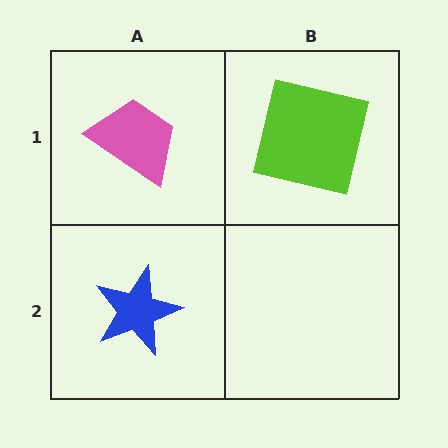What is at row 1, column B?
A lime square.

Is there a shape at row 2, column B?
No, that cell is empty.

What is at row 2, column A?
A blue star.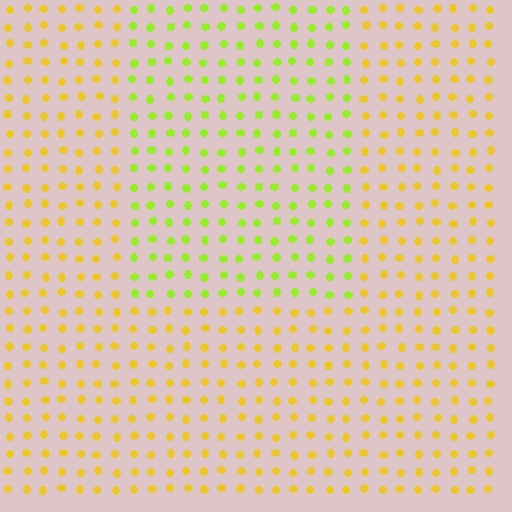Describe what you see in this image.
The image is filled with small yellow elements in a uniform arrangement. A rectangle-shaped region is visible where the elements are tinted to a slightly different hue, forming a subtle color boundary.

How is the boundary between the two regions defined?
The boundary is defined purely by a slight shift in hue (about 39 degrees). Spacing, size, and orientation are identical on both sides.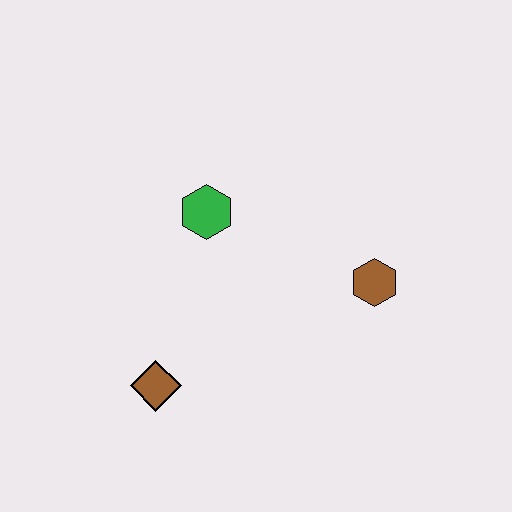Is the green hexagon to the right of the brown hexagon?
No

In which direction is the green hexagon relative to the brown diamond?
The green hexagon is above the brown diamond.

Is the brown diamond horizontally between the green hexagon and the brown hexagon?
No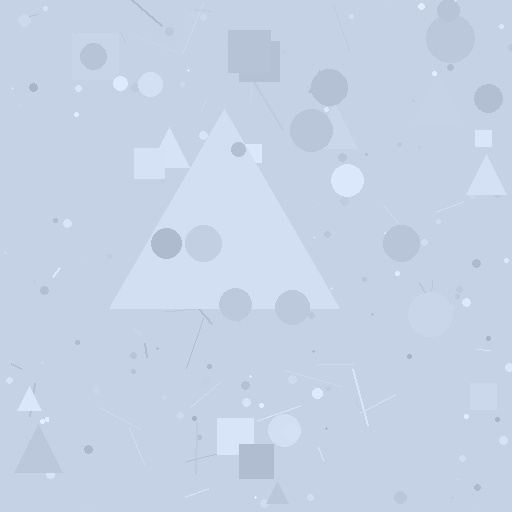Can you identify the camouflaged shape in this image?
The camouflaged shape is a triangle.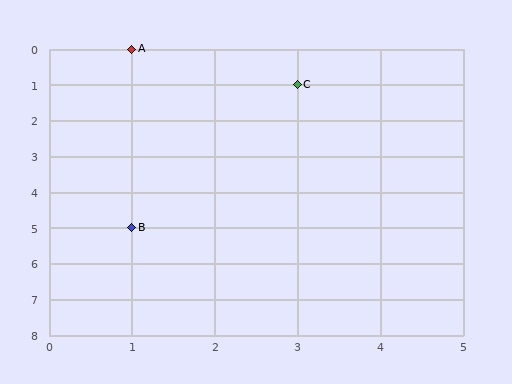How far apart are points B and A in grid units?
Points B and A are 5 rows apart.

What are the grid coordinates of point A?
Point A is at grid coordinates (1, 0).